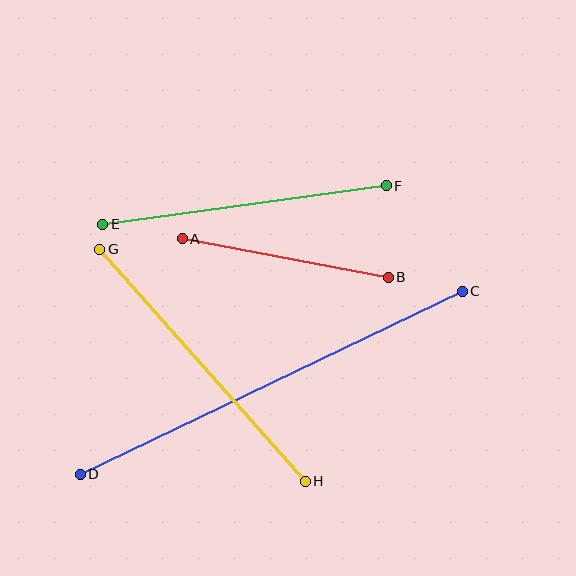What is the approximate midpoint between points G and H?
The midpoint is at approximately (203, 365) pixels.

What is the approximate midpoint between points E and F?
The midpoint is at approximately (244, 205) pixels.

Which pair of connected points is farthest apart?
Points C and D are farthest apart.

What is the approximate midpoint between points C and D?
The midpoint is at approximately (271, 383) pixels.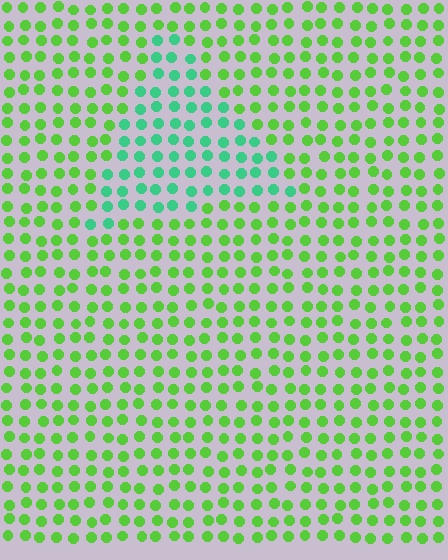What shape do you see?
I see a triangle.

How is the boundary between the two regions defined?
The boundary is defined purely by a slight shift in hue (about 44 degrees). Spacing, size, and orientation are identical on both sides.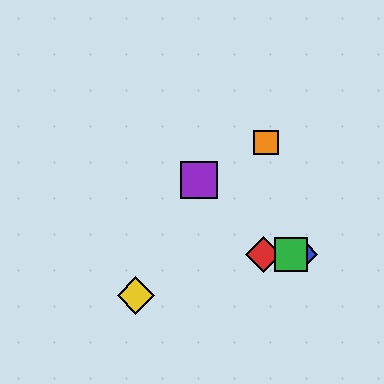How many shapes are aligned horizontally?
3 shapes (the red diamond, the blue diamond, the green square) are aligned horizontally.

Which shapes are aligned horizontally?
The red diamond, the blue diamond, the green square are aligned horizontally.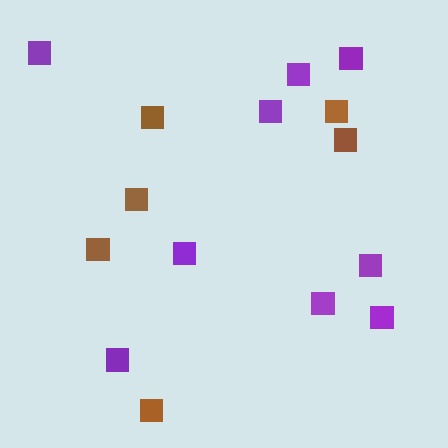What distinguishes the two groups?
There are 2 groups: one group of brown squares (6) and one group of purple squares (9).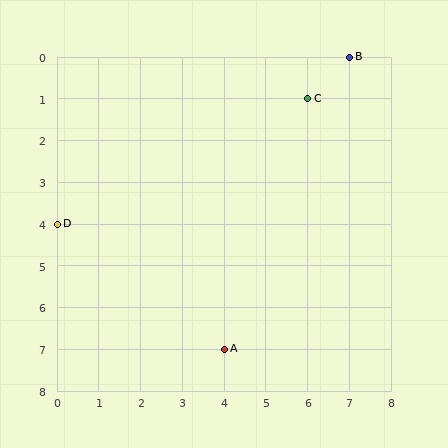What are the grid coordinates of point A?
Point A is at grid coordinates (4, 7).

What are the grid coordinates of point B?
Point B is at grid coordinates (7, 0).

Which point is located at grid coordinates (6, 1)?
Point C is at (6, 1).